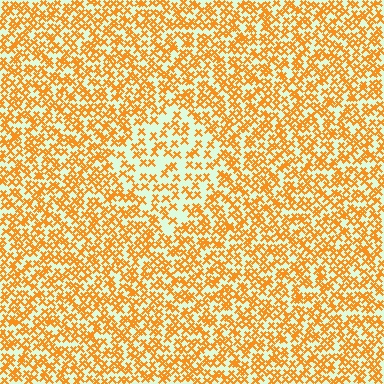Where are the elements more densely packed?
The elements are more densely packed outside the diamond boundary.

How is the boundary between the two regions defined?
The boundary is defined by a change in element density (approximately 1.9x ratio). All elements are the same color, size, and shape.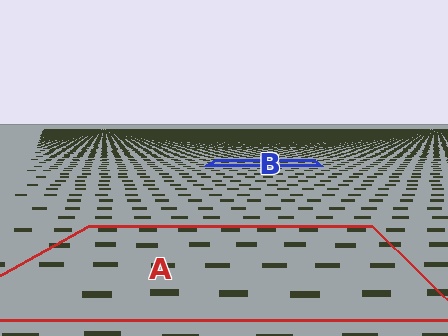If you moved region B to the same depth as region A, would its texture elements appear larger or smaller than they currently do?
They would appear larger. At a closer depth, the same texture elements are projected at a bigger on-screen size.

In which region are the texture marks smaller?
The texture marks are smaller in region B, because it is farther away.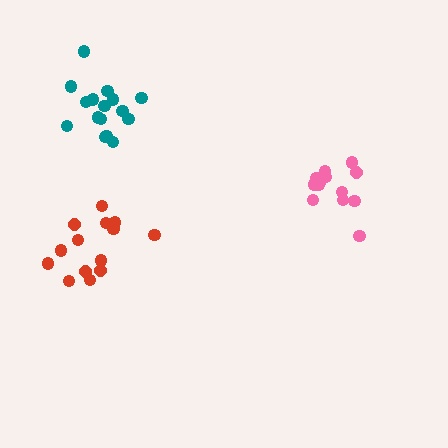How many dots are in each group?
Group 1: 14 dots, Group 2: 16 dots, Group 3: 14 dots (44 total).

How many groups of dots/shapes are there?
There are 3 groups.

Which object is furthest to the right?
The pink cluster is rightmost.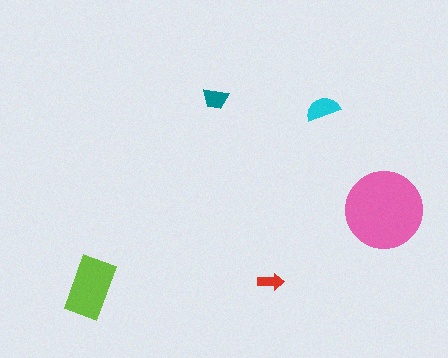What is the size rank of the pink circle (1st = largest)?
1st.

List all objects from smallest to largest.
The red arrow, the teal trapezoid, the cyan semicircle, the lime rectangle, the pink circle.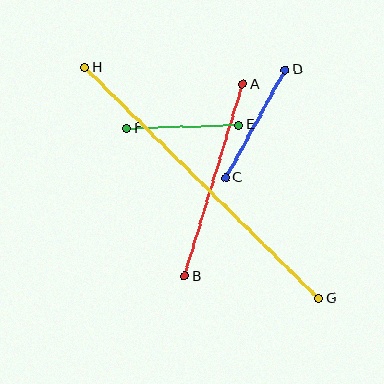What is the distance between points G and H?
The distance is approximately 329 pixels.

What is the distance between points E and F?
The distance is approximately 112 pixels.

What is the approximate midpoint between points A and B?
The midpoint is at approximately (214, 180) pixels.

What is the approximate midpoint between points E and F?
The midpoint is at approximately (183, 127) pixels.